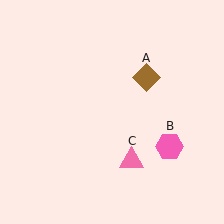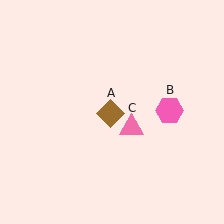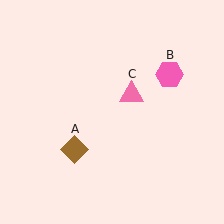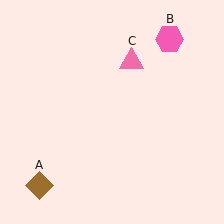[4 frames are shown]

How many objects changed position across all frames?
3 objects changed position: brown diamond (object A), pink hexagon (object B), pink triangle (object C).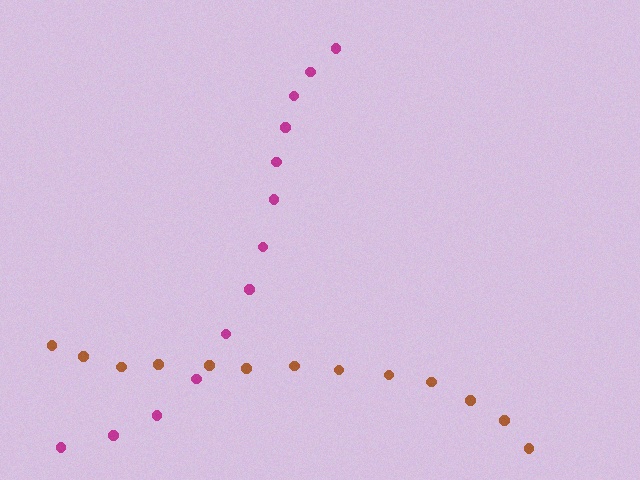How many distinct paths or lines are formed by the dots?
There are 2 distinct paths.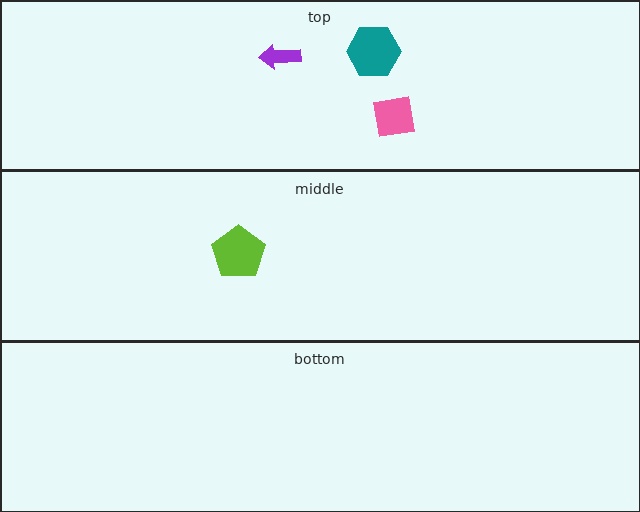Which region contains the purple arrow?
The top region.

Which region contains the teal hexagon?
The top region.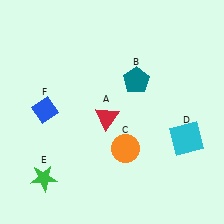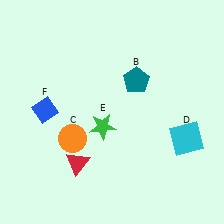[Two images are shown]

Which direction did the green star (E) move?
The green star (E) moved right.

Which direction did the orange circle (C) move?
The orange circle (C) moved left.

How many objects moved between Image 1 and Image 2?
3 objects moved between the two images.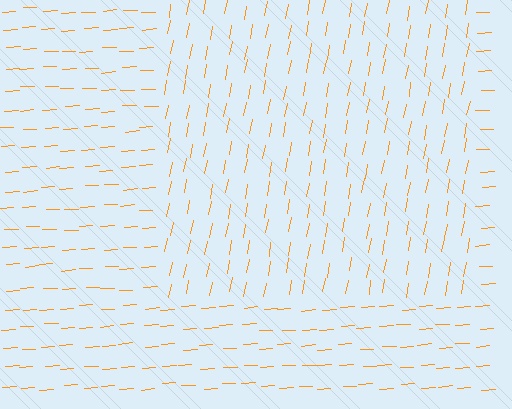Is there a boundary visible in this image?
Yes, there is a texture boundary formed by a change in line orientation.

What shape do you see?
I see a rectangle.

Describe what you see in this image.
The image is filled with small orange line segments. A rectangle region in the image has lines oriented differently from the surrounding lines, creating a visible texture boundary.